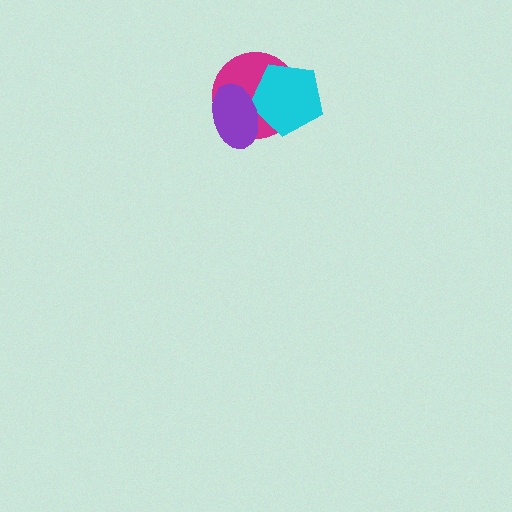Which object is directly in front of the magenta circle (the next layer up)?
The cyan pentagon is directly in front of the magenta circle.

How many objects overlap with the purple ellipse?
2 objects overlap with the purple ellipse.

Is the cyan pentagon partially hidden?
Yes, it is partially covered by another shape.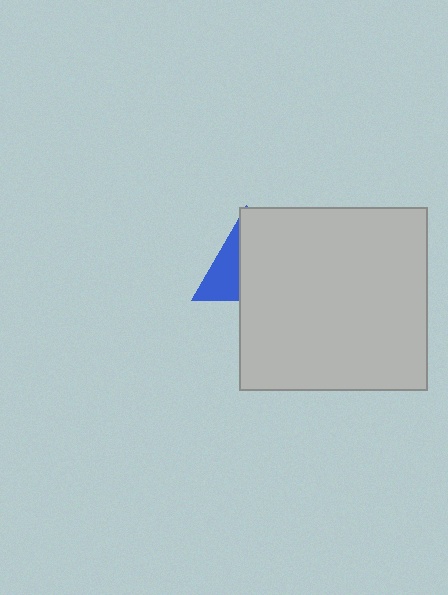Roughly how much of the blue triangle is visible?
A small part of it is visible (roughly 38%).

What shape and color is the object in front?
The object in front is a light gray rectangle.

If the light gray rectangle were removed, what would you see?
You would see the complete blue triangle.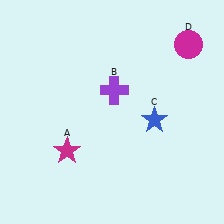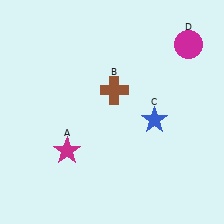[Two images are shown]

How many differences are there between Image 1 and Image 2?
There is 1 difference between the two images.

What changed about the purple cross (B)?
In Image 1, B is purple. In Image 2, it changed to brown.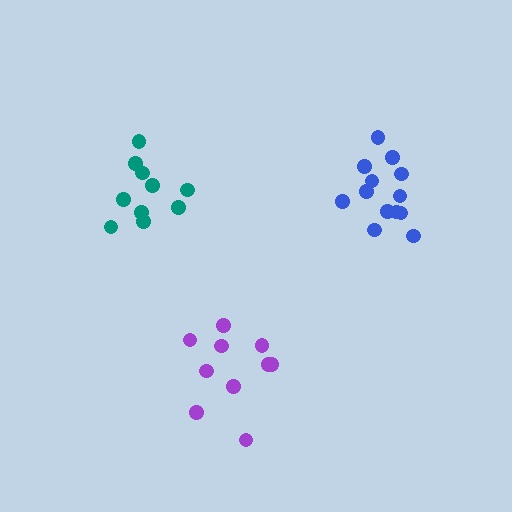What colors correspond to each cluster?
The clusters are colored: blue, teal, purple.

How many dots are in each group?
Group 1: 13 dots, Group 2: 10 dots, Group 3: 10 dots (33 total).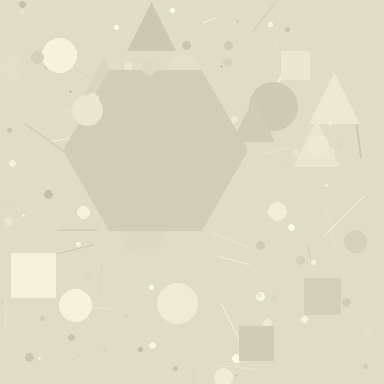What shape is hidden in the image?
A hexagon is hidden in the image.